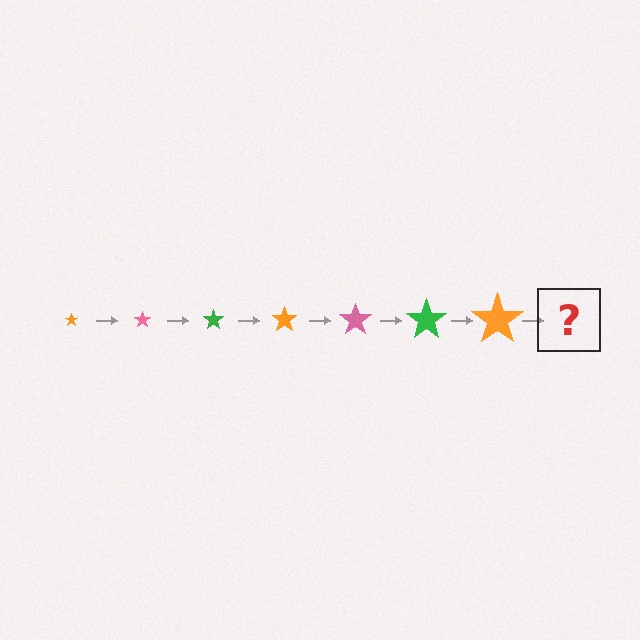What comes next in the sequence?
The next element should be a pink star, larger than the previous one.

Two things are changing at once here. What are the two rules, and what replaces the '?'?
The two rules are that the star grows larger each step and the color cycles through orange, pink, and green. The '?' should be a pink star, larger than the previous one.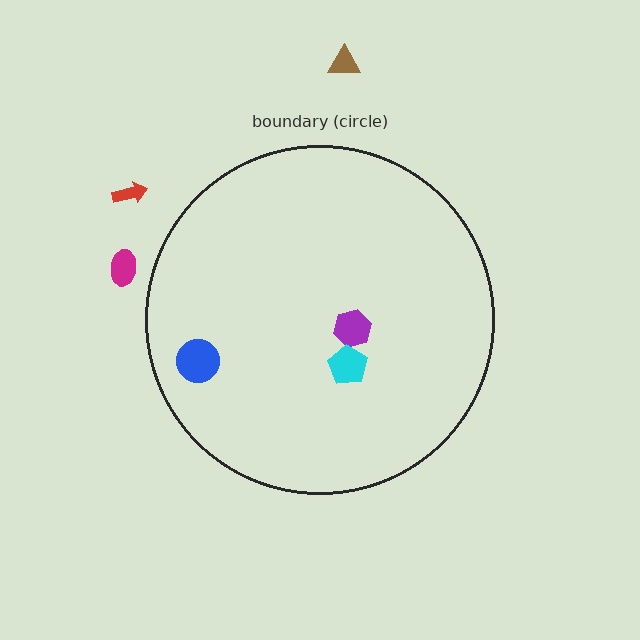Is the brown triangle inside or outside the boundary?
Outside.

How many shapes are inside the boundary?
3 inside, 3 outside.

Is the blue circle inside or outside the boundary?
Inside.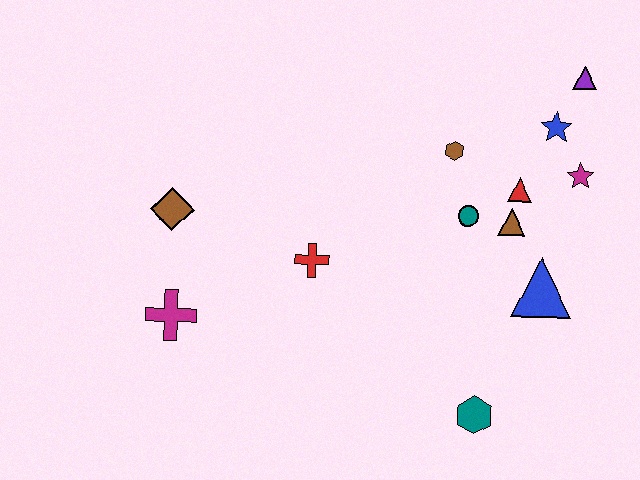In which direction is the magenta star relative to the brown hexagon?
The magenta star is to the right of the brown hexagon.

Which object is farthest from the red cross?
The purple triangle is farthest from the red cross.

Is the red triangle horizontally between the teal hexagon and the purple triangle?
Yes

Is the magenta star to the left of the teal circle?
No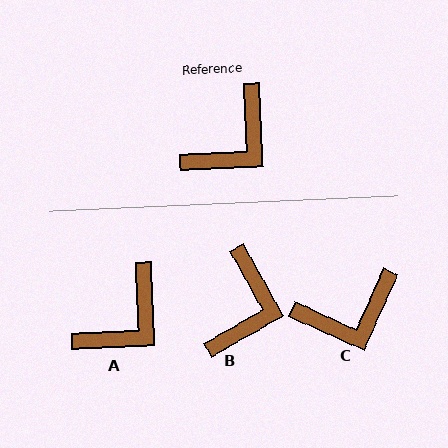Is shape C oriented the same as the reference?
No, it is off by about 27 degrees.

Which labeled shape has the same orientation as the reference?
A.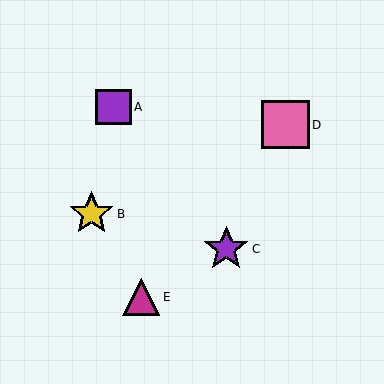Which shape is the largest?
The pink square (labeled D) is the largest.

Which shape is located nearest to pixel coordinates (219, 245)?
The purple star (labeled C) at (226, 249) is nearest to that location.